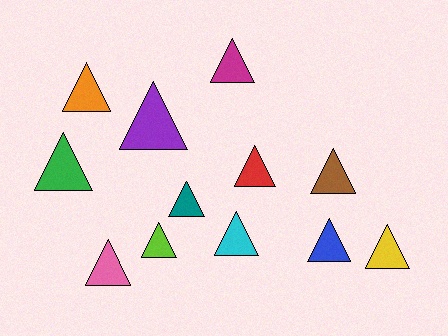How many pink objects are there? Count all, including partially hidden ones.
There is 1 pink object.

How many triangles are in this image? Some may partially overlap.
There are 12 triangles.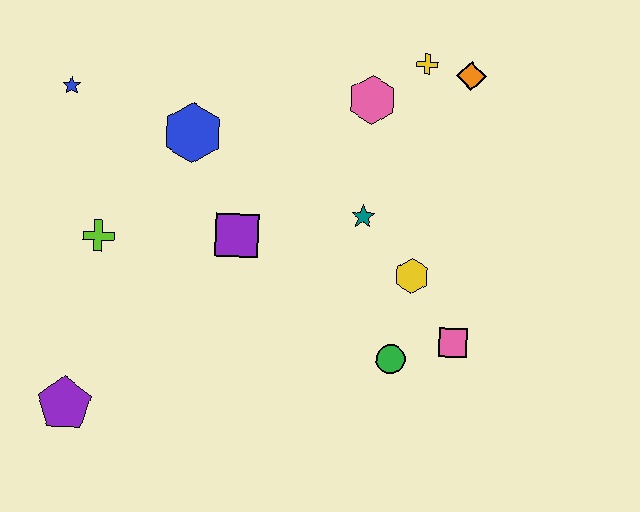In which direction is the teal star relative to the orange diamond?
The teal star is below the orange diamond.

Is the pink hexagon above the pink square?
Yes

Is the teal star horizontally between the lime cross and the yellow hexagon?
Yes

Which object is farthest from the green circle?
The blue star is farthest from the green circle.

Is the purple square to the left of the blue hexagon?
No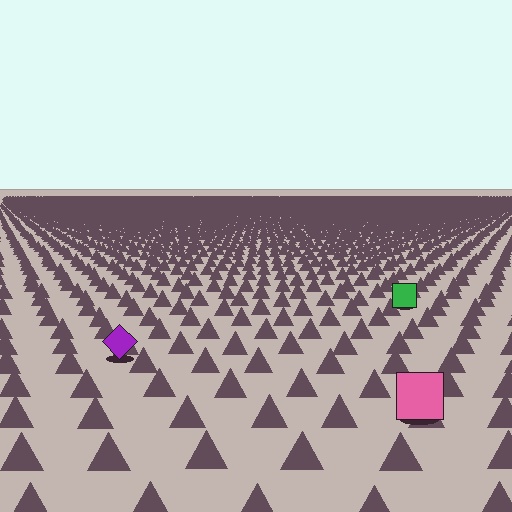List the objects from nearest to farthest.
From nearest to farthest: the pink square, the purple diamond, the green square.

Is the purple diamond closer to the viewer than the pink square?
No. The pink square is closer — you can tell from the texture gradient: the ground texture is coarser near it.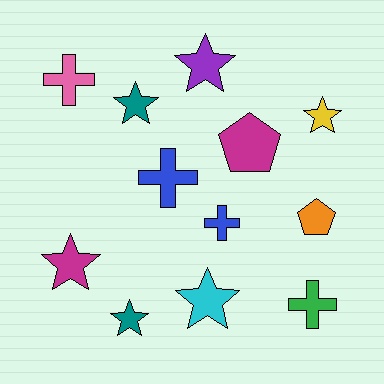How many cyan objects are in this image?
There is 1 cyan object.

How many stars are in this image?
There are 6 stars.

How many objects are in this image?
There are 12 objects.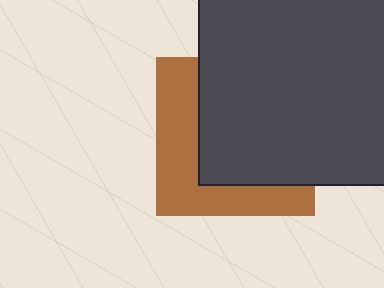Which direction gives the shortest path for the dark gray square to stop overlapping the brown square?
Moving toward the upper-right gives the shortest separation.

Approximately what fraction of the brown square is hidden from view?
Roughly 60% of the brown square is hidden behind the dark gray square.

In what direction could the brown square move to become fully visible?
The brown square could move toward the lower-left. That would shift it out from behind the dark gray square entirely.